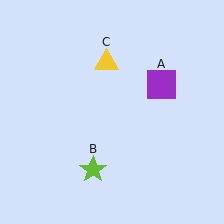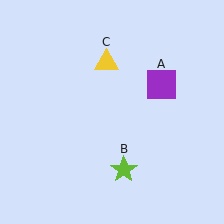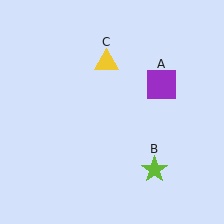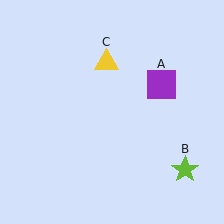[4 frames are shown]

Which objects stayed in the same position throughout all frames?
Purple square (object A) and yellow triangle (object C) remained stationary.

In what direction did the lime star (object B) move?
The lime star (object B) moved right.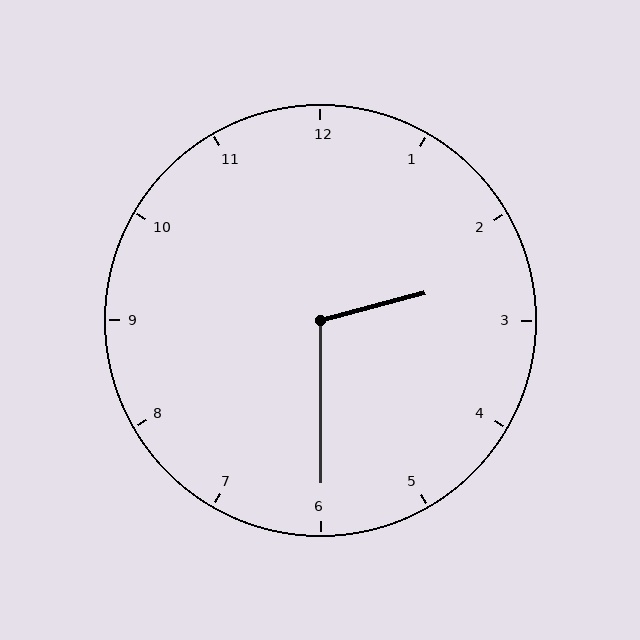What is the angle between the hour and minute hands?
Approximately 105 degrees.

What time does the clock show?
2:30.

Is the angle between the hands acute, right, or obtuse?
It is obtuse.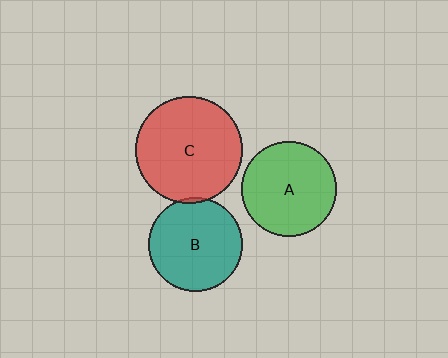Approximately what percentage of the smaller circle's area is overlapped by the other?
Approximately 5%.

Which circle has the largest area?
Circle C (red).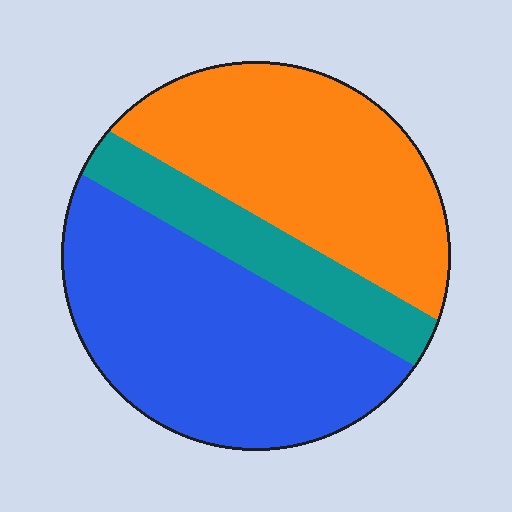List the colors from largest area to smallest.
From largest to smallest: blue, orange, teal.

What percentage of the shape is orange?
Orange takes up between a quarter and a half of the shape.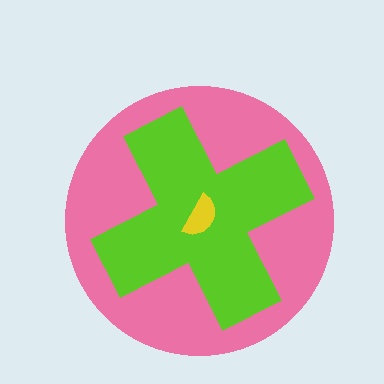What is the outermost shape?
The pink circle.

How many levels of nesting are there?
3.